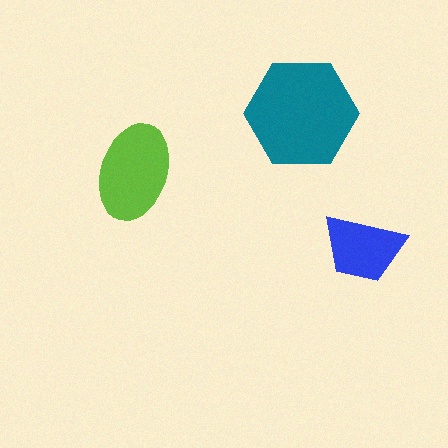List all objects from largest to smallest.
The teal hexagon, the lime ellipse, the blue trapezoid.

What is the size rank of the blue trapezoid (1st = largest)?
3rd.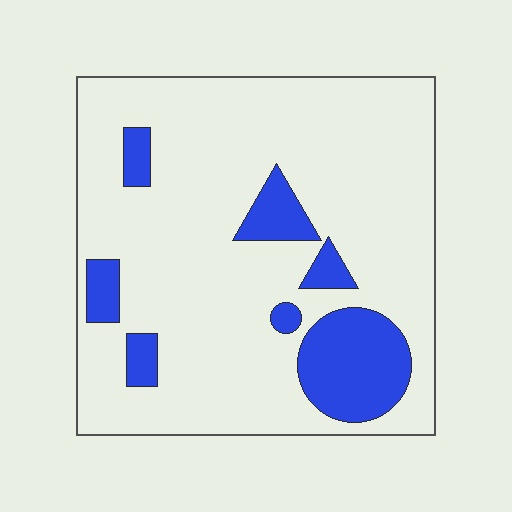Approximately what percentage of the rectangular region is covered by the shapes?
Approximately 15%.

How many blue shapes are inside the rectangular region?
7.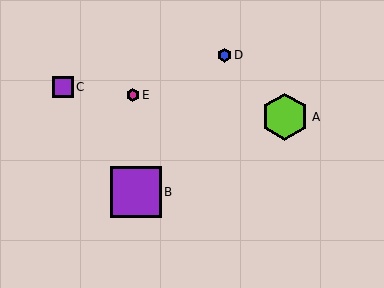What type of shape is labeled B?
Shape B is a purple square.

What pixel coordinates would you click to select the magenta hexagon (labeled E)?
Click at (133, 95) to select the magenta hexagon E.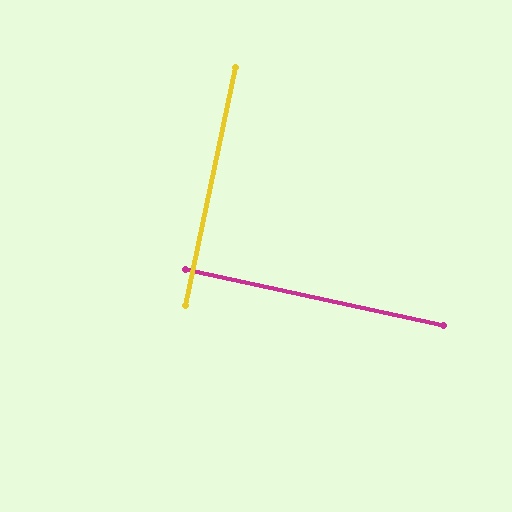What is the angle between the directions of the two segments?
Approximately 89 degrees.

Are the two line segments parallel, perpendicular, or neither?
Perpendicular — they meet at approximately 89°.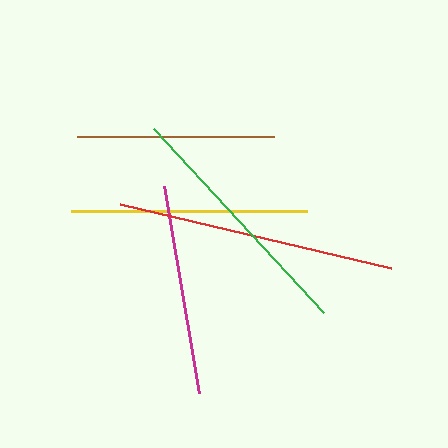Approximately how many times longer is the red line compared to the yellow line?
The red line is approximately 1.2 times the length of the yellow line.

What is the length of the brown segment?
The brown segment is approximately 197 pixels long.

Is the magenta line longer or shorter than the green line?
The green line is longer than the magenta line.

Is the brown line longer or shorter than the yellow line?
The yellow line is longer than the brown line.